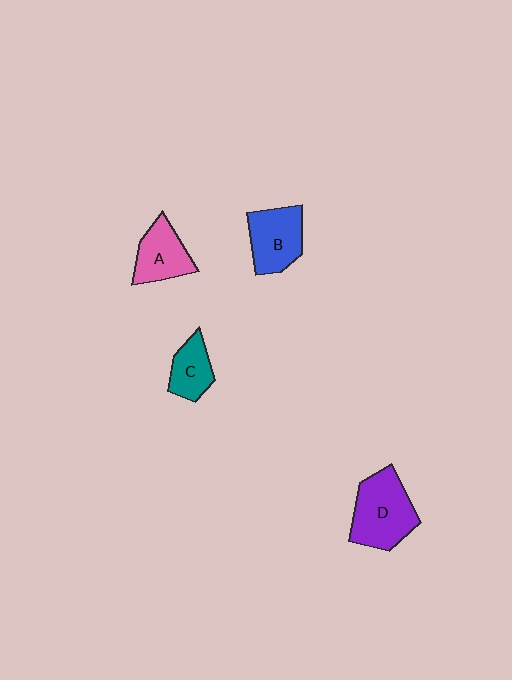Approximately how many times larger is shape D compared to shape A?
Approximately 1.4 times.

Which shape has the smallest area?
Shape C (teal).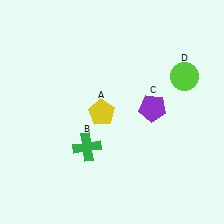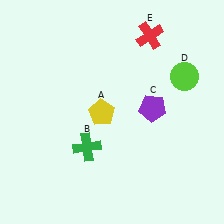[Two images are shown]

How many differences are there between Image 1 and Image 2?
There is 1 difference between the two images.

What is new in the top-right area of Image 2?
A red cross (E) was added in the top-right area of Image 2.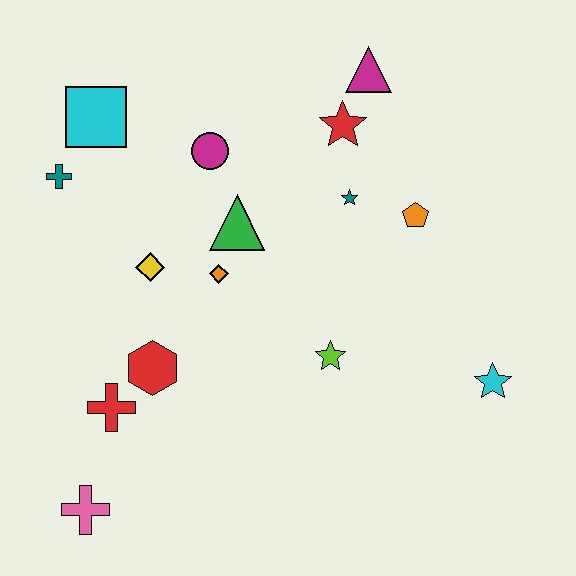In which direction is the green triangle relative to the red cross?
The green triangle is above the red cross.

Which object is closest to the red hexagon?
The red cross is closest to the red hexagon.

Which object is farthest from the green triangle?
The pink cross is farthest from the green triangle.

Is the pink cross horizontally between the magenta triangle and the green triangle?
No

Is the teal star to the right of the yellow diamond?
Yes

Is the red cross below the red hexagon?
Yes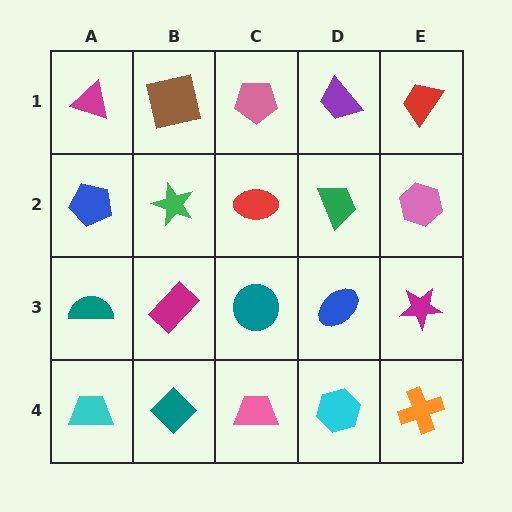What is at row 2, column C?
A red ellipse.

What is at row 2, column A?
A blue pentagon.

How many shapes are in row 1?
5 shapes.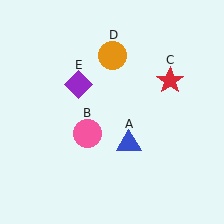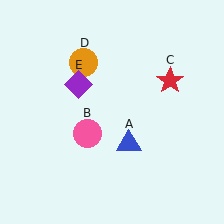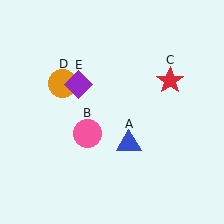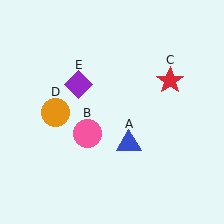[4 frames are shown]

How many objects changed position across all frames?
1 object changed position: orange circle (object D).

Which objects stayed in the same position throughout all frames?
Blue triangle (object A) and pink circle (object B) and red star (object C) and purple diamond (object E) remained stationary.